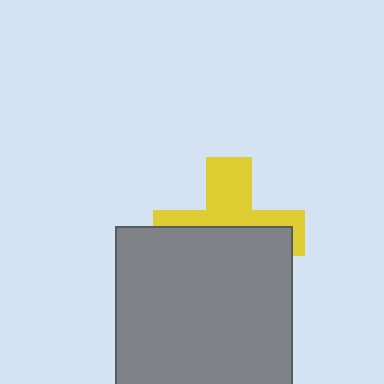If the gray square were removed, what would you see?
You would see the complete yellow cross.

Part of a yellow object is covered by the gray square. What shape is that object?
It is a cross.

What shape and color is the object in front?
The object in front is a gray square.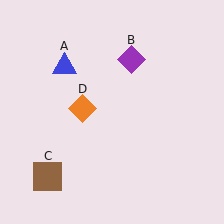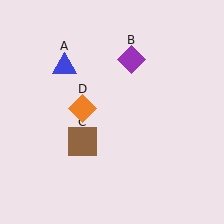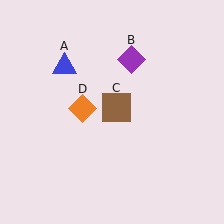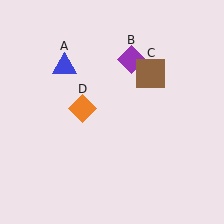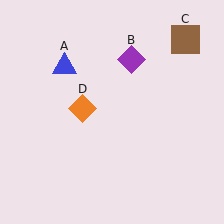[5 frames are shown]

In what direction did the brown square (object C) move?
The brown square (object C) moved up and to the right.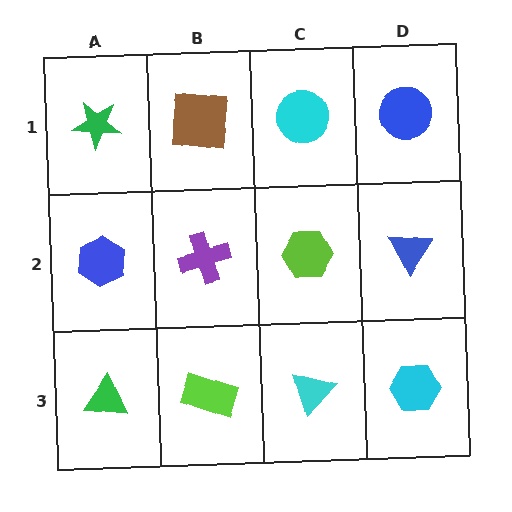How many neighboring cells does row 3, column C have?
3.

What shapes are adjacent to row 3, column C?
A lime hexagon (row 2, column C), a lime rectangle (row 3, column B), a cyan hexagon (row 3, column D).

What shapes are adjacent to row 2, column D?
A blue circle (row 1, column D), a cyan hexagon (row 3, column D), a lime hexagon (row 2, column C).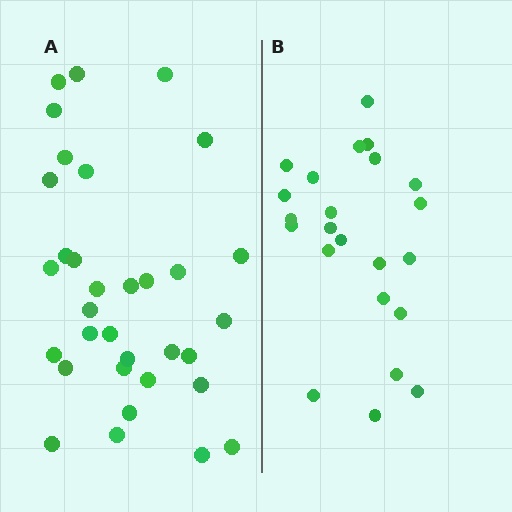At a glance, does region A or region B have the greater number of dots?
Region A (the left region) has more dots.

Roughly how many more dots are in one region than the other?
Region A has roughly 10 or so more dots than region B.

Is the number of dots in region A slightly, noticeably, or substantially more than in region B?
Region A has noticeably more, but not dramatically so. The ratio is roughly 1.4 to 1.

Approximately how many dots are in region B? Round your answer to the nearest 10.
About 20 dots. (The exact count is 23, which rounds to 20.)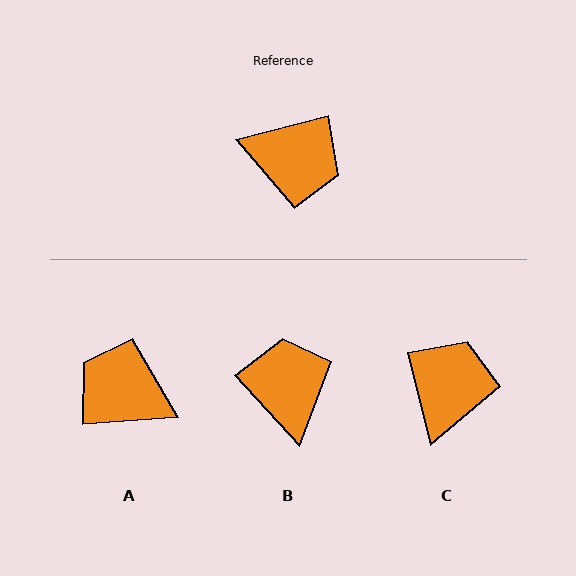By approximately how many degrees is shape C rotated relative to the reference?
Approximately 90 degrees counter-clockwise.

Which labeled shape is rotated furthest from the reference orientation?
A, about 169 degrees away.